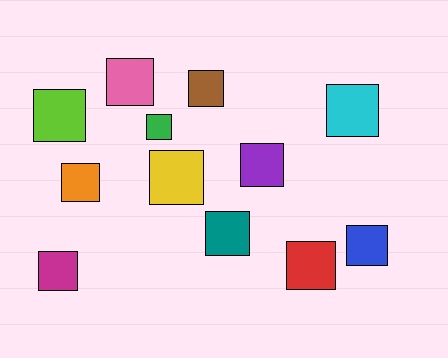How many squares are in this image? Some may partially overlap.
There are 12 squares.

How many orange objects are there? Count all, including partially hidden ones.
There is 1 orange object.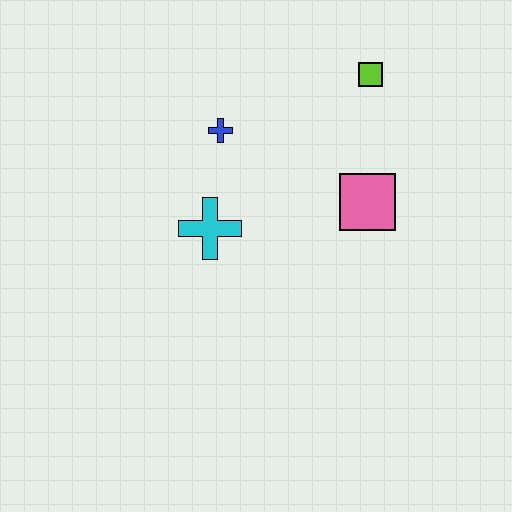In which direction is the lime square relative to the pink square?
The lime square is above the pink square.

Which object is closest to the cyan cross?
The blue cross is closest to the cyan cross.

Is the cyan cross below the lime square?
Yes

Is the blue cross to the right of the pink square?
No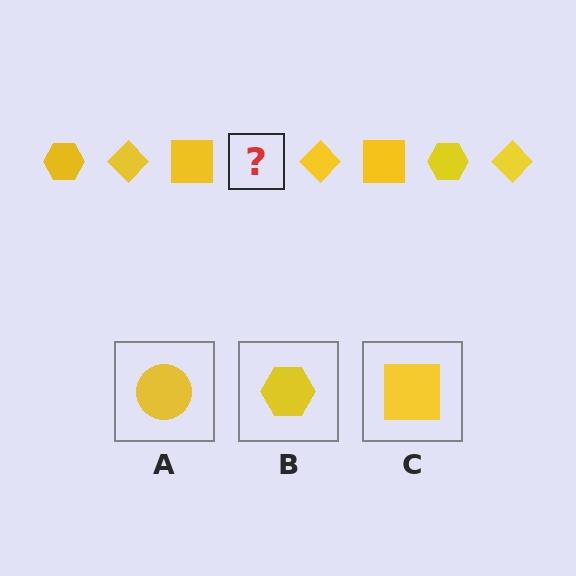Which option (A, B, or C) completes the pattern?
B.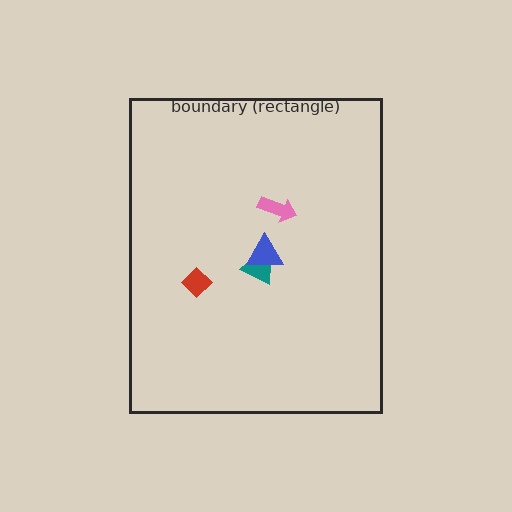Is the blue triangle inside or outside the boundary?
Inside.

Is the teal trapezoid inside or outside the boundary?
Inside.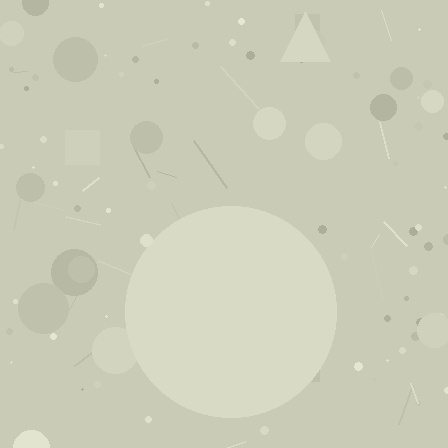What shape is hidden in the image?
A circle is hidden in the image.